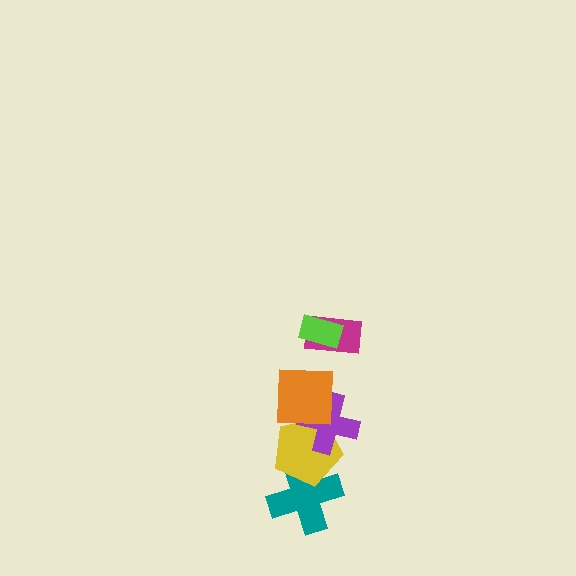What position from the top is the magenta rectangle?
The magenta rectangle is 2nd from the top.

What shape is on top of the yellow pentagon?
The purple cross is on top of the yellow pentagon.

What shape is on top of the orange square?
The magenta rectangle is on top of the orange square.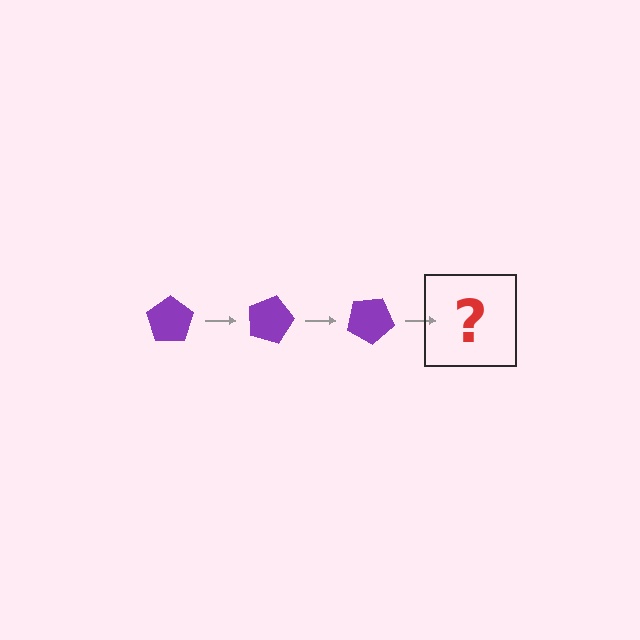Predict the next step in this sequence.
The next step is a purple pentagon rotated 45 degrees.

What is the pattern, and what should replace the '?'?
The pattern is that the pentagon rotates 15 degrees each step. The '?' should be a purple pentagon rotated 45 degrees.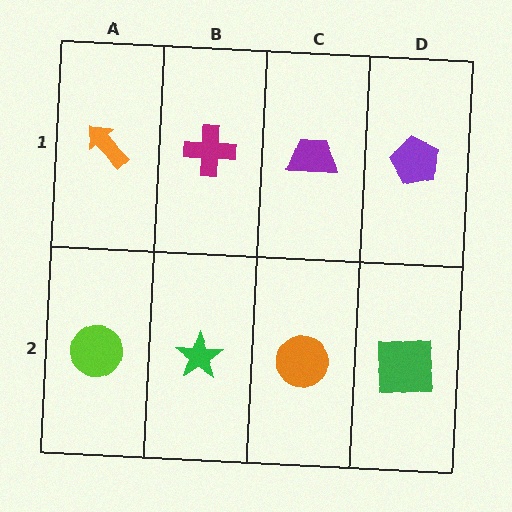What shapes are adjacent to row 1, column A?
A lime circle (row 2, column A), a magenta cross (row 1, column B).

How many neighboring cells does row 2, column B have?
3.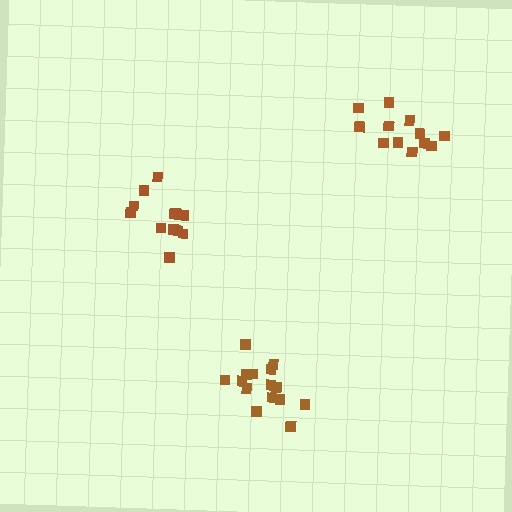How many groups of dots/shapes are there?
There are 3 groups.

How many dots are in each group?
Group 1: 12 dots, Group 2: 15 dots, Group 3: 12 dots (39 total).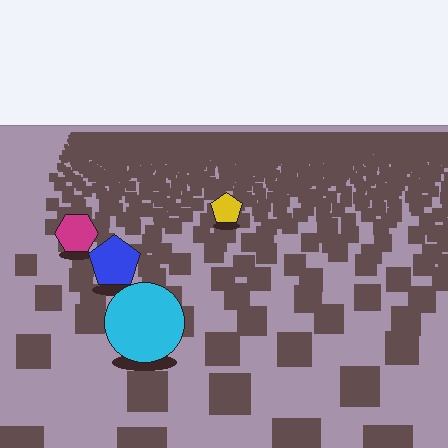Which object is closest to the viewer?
The cyan circle is closest. The texture marks near it are larger and more spread out.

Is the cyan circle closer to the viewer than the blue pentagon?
Yes. The cyan circle is closer — you can tell from the texture gradient: the ground texture is coarser near it.